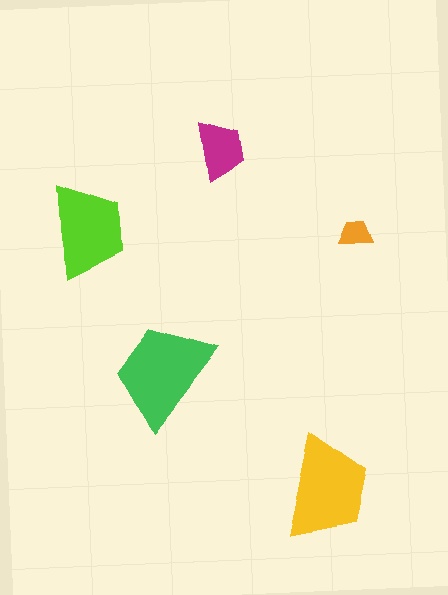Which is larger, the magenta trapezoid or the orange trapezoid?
The magenta one.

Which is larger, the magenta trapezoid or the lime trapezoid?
The lime one.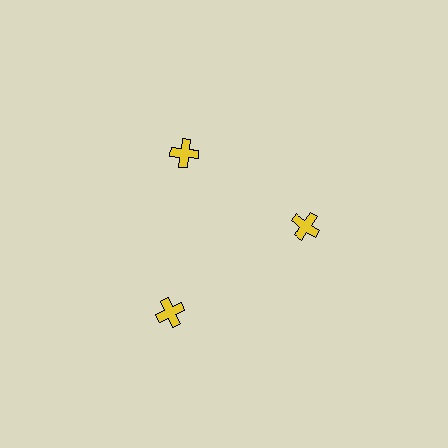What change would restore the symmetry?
The symmetry would be restored by moving it inward, back onto the ring so that all 3 crosses sit at equal angles and equal distance from the center.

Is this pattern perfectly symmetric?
No. The 3 yellow crosses are arranged in a ring, but one element near the 7 o'clock position is pushed outward from the center, breaking the 3-fold rotational symmetry.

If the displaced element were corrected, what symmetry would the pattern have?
It would have 3-fold rotational symmetry — the pattern would map onto itself every 120 degrees.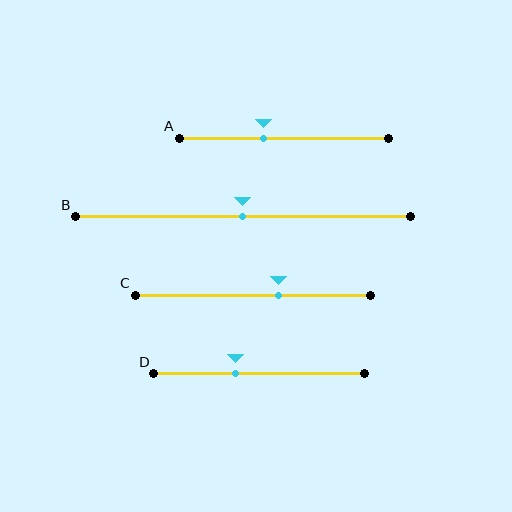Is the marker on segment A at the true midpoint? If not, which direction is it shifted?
No, the marker on segment A is shifted to the left by about 10% of the segment length.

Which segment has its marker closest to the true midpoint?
Segment B has its marker closest to the true midpoint.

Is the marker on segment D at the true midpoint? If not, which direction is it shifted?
No, the marker on segment D is shifted to the left by about 11% of the segment length.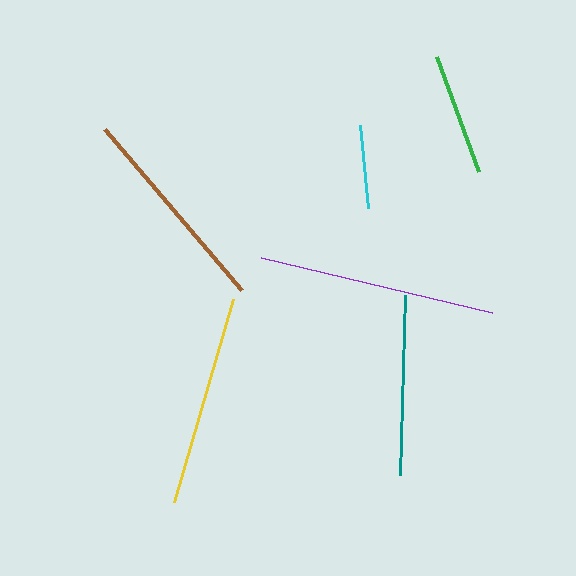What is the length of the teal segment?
The teal segment is approximately 179 pixels long.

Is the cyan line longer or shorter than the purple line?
The purple line is longer than the cyan line.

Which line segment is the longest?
The purple line is the longest at approximately 237 pixels.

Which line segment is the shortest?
The cyan line is the shortest at approximately 83 pixels.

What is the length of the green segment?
The green segment is approximately 122 pixels long.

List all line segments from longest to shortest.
From longest to shortest: purple, yellow, brown, teal, green, cyan.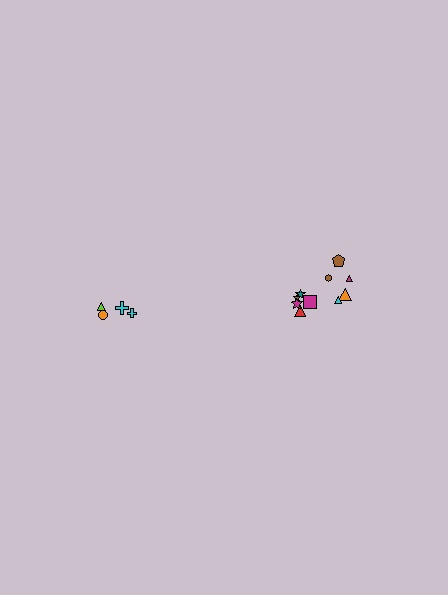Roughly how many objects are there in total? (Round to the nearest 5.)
Roughly 15 objects in total.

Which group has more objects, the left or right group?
The right group.